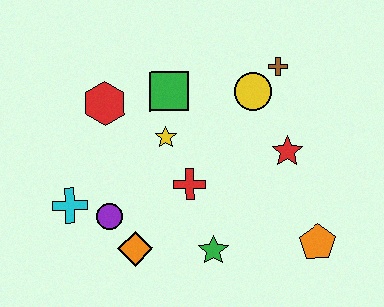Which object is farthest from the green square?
The orange pentagon is farthest from the green square.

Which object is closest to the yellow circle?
The brown cross is closest to the yellow circle.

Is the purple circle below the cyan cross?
Yes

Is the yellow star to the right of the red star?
No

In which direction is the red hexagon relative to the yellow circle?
The red hexagon is to the left of the yellow circle.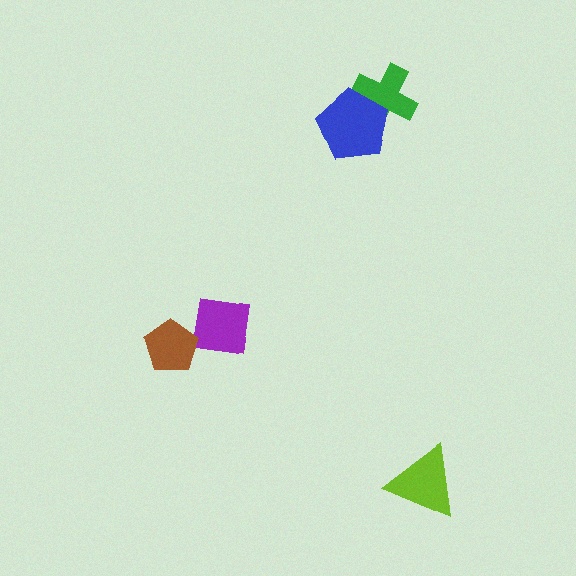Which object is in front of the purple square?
The brown pentagon is in front of the purple square.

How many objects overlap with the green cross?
1 object overlaps with the green cross.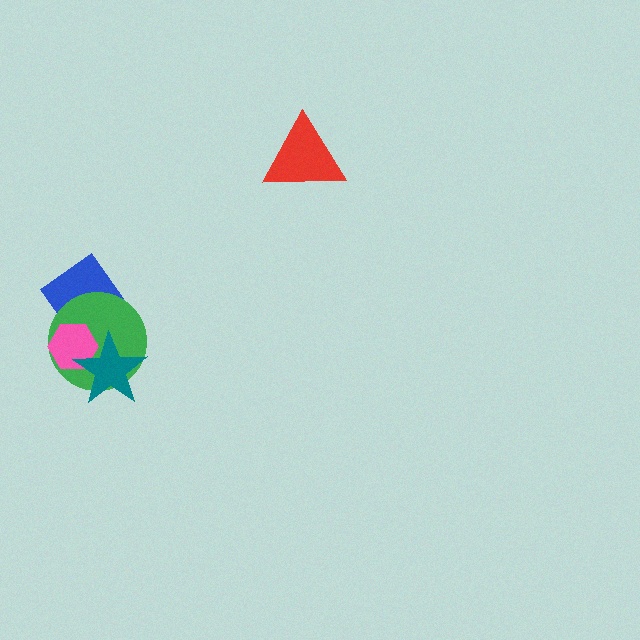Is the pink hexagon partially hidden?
Yes, it is partially covered by another shape.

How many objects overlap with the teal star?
2 objects overlap with the teal star.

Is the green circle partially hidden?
Yes, it is partially covered by another shape.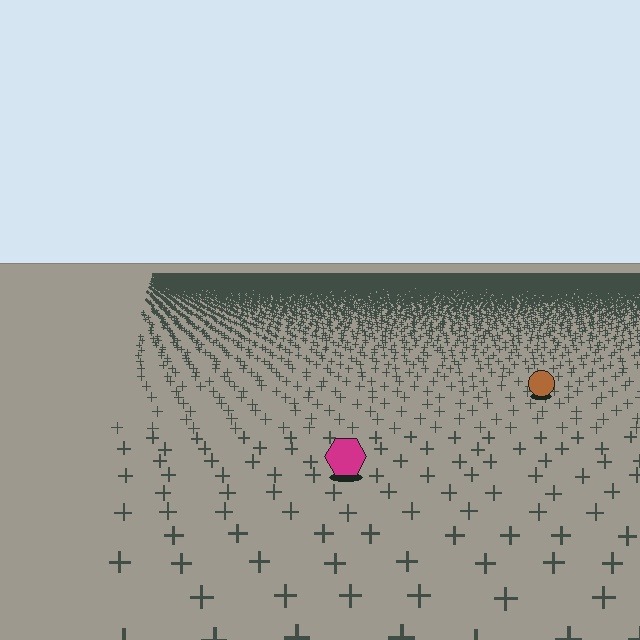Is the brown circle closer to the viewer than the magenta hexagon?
No. The magenta hexagon is closer — you can tell from the texture gradient: the ground texture is coarser near it.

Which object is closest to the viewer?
The magenta hexagon is closest. The texture marks near it are larger and more spread out.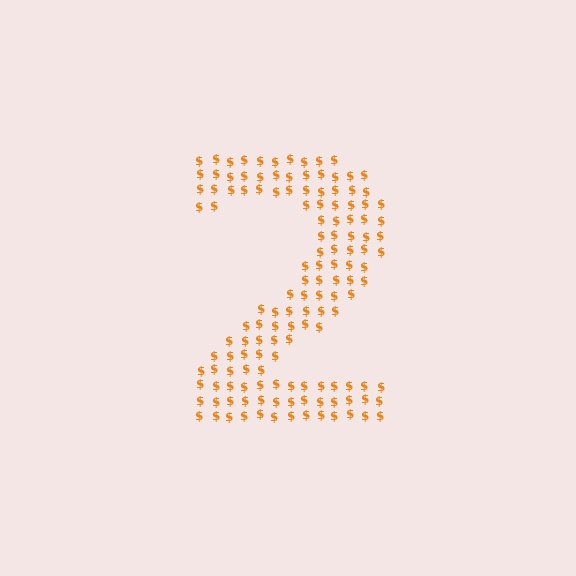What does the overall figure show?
The overall figure shows the digit 2.